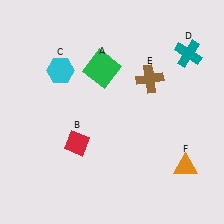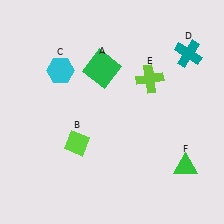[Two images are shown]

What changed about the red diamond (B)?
In Image 1, B is red. In Image 2, it changed to lime.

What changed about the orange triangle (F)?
In Image 1, F is orange. In Image 2, it changed to green.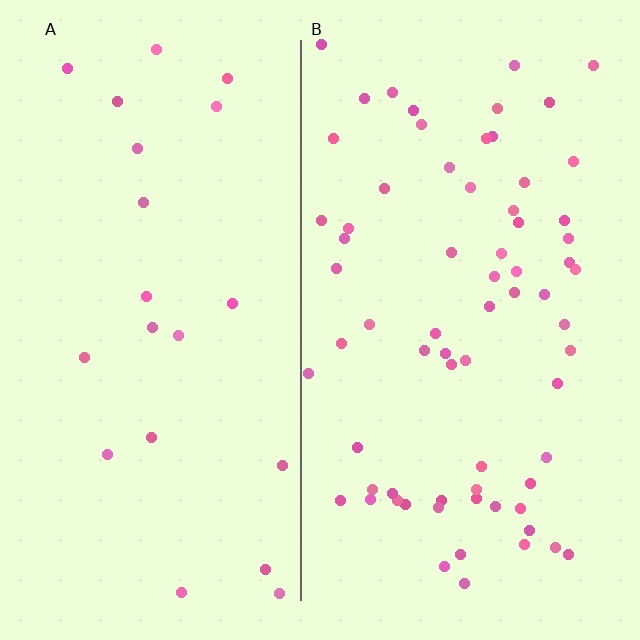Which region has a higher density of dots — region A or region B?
B (the right).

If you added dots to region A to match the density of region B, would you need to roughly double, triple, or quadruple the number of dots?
Approximately triple.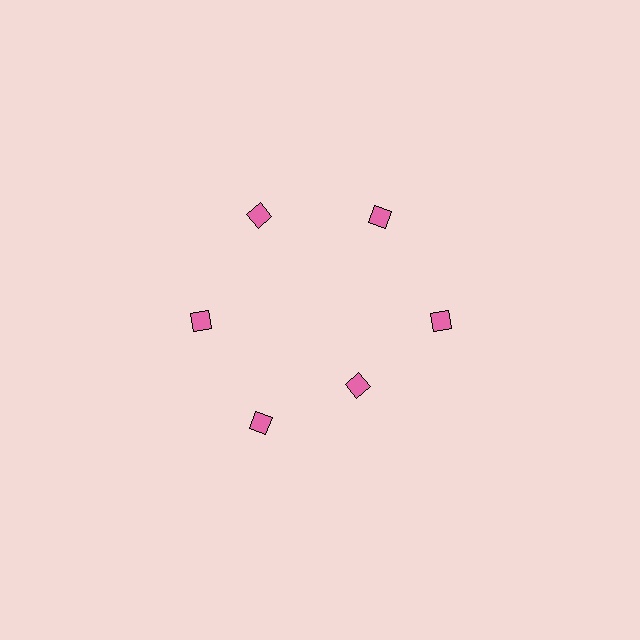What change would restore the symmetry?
The symmetry would be restored by moving it outward, back onto the ring so that all 6 diamonds sit at equal angles and equal distance from the center.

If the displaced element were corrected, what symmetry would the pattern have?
It would have 6-fold rotational symmetry — the pattern would map onto itself every 60 degrees.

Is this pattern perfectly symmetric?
No. The 6 pink diamonds are arranged in a ring, but one element near the 5 o'clock position is pulled inward toward the center, breaking the 6-fold rotational symmetry.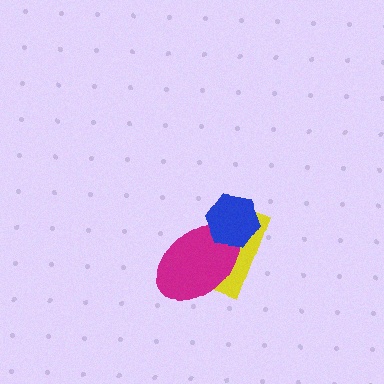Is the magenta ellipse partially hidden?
Yes, it is partially covered by another shape.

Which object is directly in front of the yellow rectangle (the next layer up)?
The magenta ellipse is directly in front of the yellow rectangle.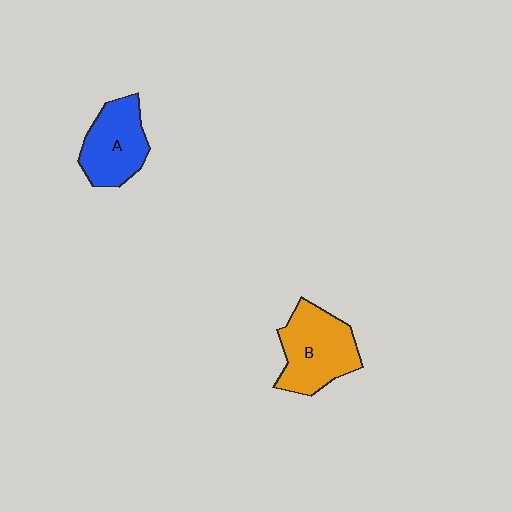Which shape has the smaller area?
Shape A (blue).